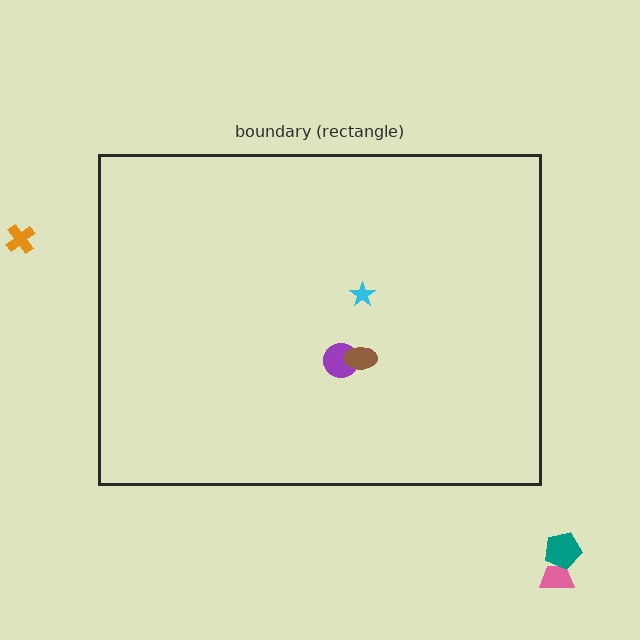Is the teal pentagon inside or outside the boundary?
Outside.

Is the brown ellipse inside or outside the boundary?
Inside.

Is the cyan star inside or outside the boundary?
Inside.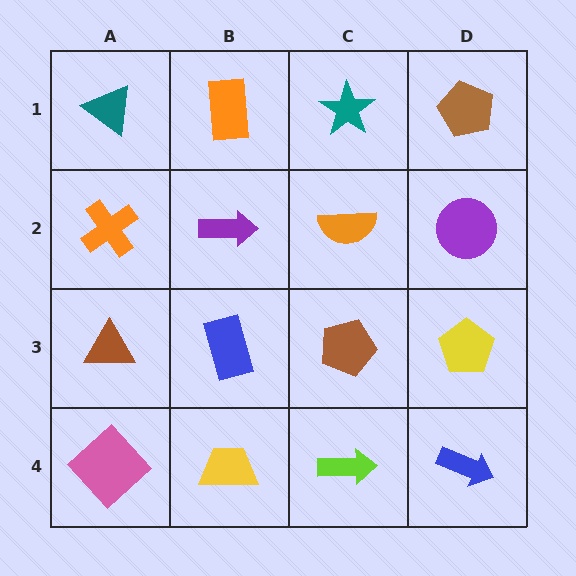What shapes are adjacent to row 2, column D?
A brown pentagon (row 1, column D), a yellow pentagon (row 3, column D), an orange semicircle (row 2, column C).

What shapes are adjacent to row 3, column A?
An orange cross (row 2, column A), a pink diamond (row 4, column A), a blue rectangle (row 3, column B).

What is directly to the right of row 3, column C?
A yellow pentagon.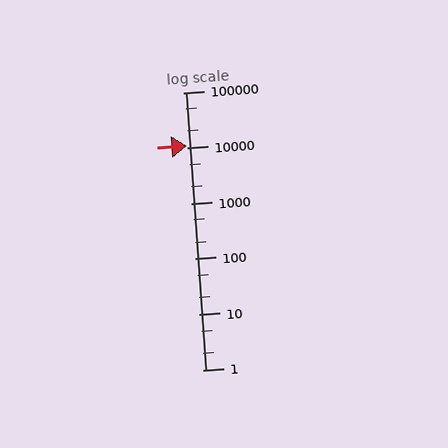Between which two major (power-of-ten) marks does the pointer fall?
The pointer is between 10000 and 100000.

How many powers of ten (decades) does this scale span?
The scale spans 5 decades, from 1 to 100000.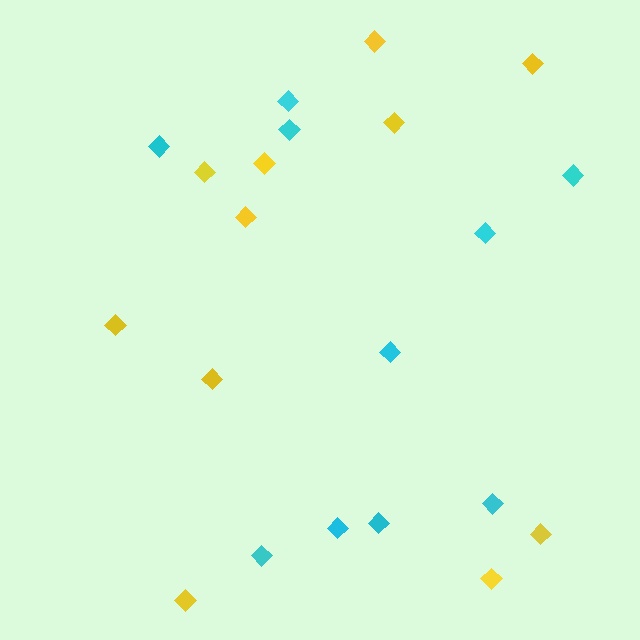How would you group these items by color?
There are 2 groups: one group of yellow diamonds (11) and one group of cyan diamonds (10).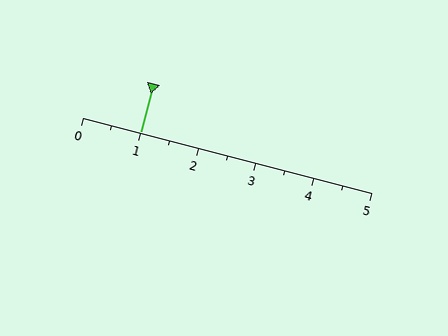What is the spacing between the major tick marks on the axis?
The major ticks are spaced 1 apart.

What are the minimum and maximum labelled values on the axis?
The axis runs from 0 to 5.